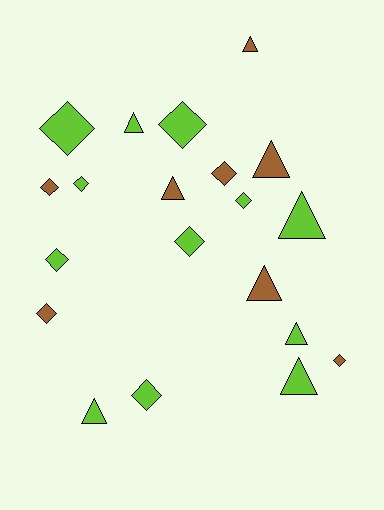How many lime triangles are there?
There are 5 lime triangles.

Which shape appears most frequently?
Diamond, with 11 objects.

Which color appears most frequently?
Lime, with 12 objects.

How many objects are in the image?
There are 20 objects.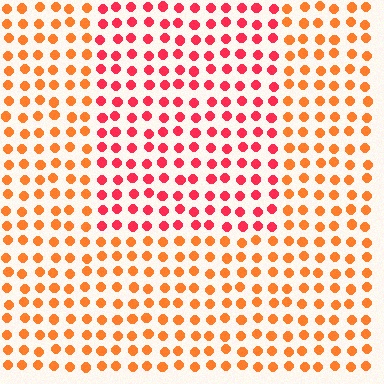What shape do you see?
I see a rectangle.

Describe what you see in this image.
The image is filled with small orange elements in a uniform arrangement. A rectangle-shaped region is visible where the elements are tinted to a slightly different hue, forming a subtle color boundary.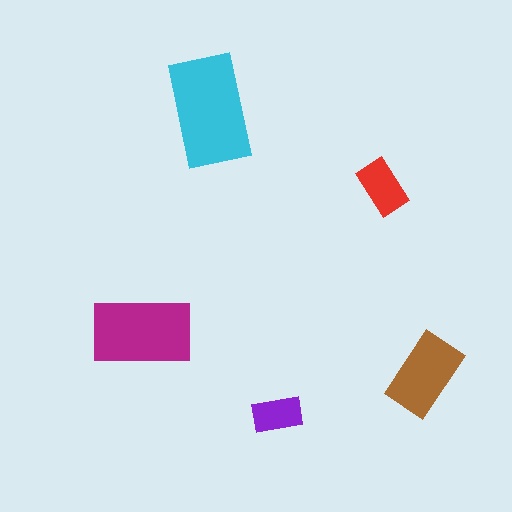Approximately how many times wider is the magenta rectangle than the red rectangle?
About 2 times wider.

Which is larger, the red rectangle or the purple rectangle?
The red one.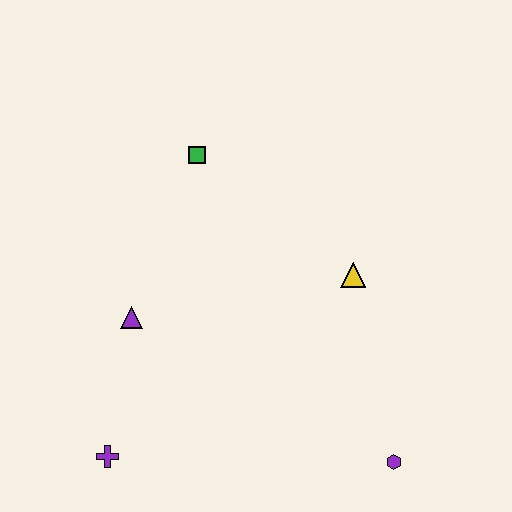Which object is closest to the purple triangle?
The purple cross is closest to the purple triangle.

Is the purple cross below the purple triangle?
Yes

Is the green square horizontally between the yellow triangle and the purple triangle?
Yes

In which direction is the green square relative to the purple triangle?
The green square is above the purple triangle.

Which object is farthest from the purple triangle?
The purple hexagon is farthest from the purple triangle.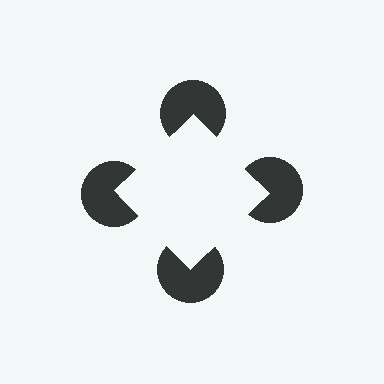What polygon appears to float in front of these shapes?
An illusory square — its edges are inferred from the aligned wedge cuts in the pac-man discs, not physically drawn.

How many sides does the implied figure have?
4 sides.